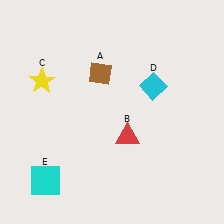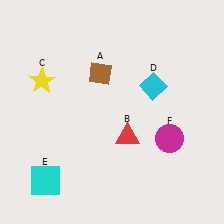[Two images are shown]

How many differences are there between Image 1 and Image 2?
There is 1 difference between the two images.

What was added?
A magenta circle (F) was added in Image 2.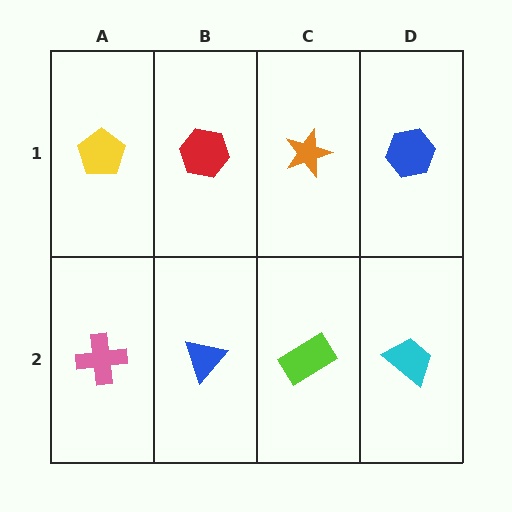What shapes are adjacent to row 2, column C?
An orange star (row 1, column C), a blue triangle (row 2, column B), a cyan trapezoid (row 2, column D).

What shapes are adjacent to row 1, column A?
A pink cross (row 2, column A), a red hexagon (row 1, column B).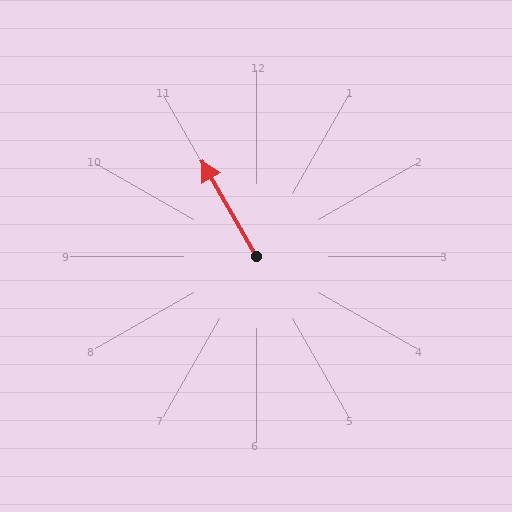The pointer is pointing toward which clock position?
Roughly 11 o'clock.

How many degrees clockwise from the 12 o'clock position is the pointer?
Approximately 330 degrees.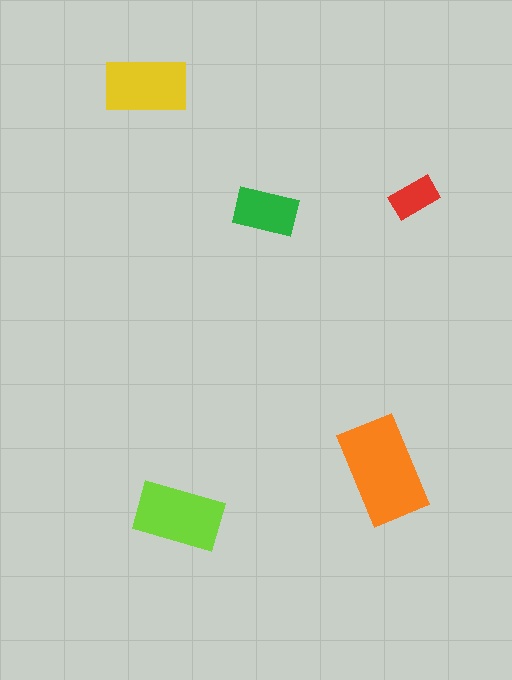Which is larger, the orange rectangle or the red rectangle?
The orange one.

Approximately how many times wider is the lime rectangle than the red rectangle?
About 2 times wider.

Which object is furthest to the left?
The yellow rectangle is leftmost.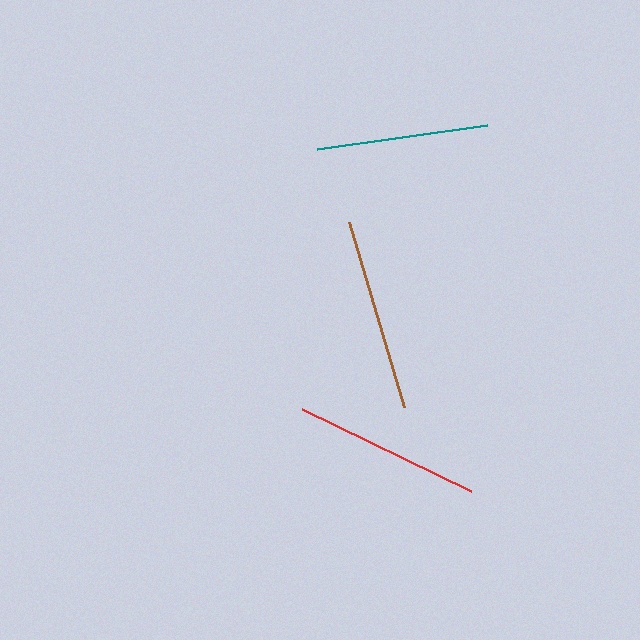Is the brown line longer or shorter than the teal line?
The brown line is longer than the teal line.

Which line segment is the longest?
The brown line is the longest at approximately 193 pixels.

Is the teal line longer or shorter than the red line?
The red line is longer than the teal line.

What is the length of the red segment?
The red segment is approximately 188 pixels long.